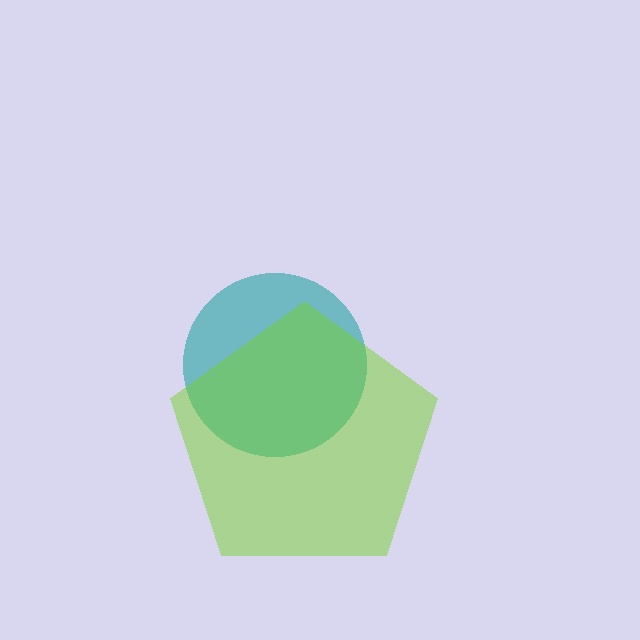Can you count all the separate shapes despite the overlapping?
Yes, there are 2 separate shapes.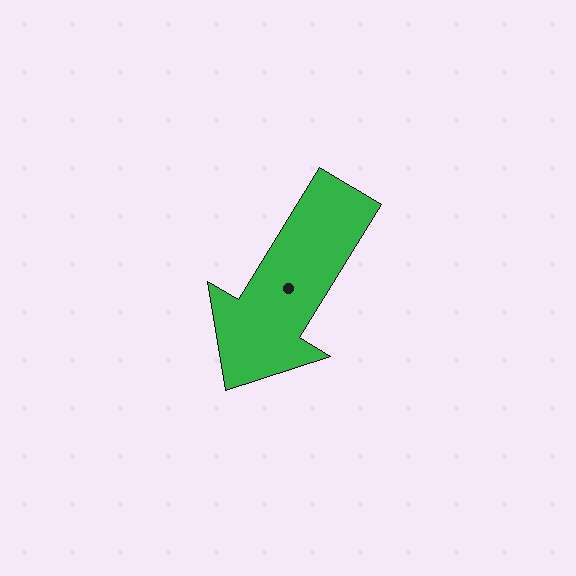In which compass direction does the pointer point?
Southwest.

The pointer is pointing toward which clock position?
Roughly 7 o'clock.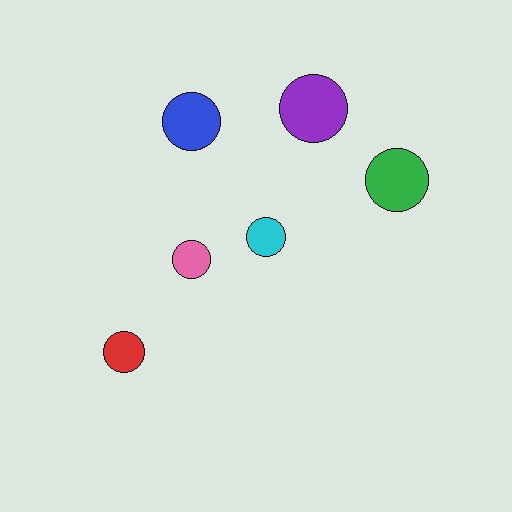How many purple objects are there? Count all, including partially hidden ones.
There is 1 purple object.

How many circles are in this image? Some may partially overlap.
There are 6 circles.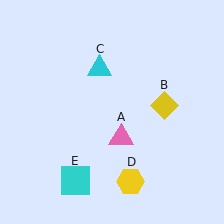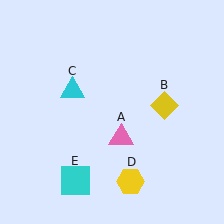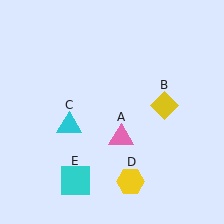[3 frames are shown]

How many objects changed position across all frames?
1 object changed position: cyan triangle (object C).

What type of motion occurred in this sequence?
The cyan triangle (object C) rotated counterclockwise around the center of the scene.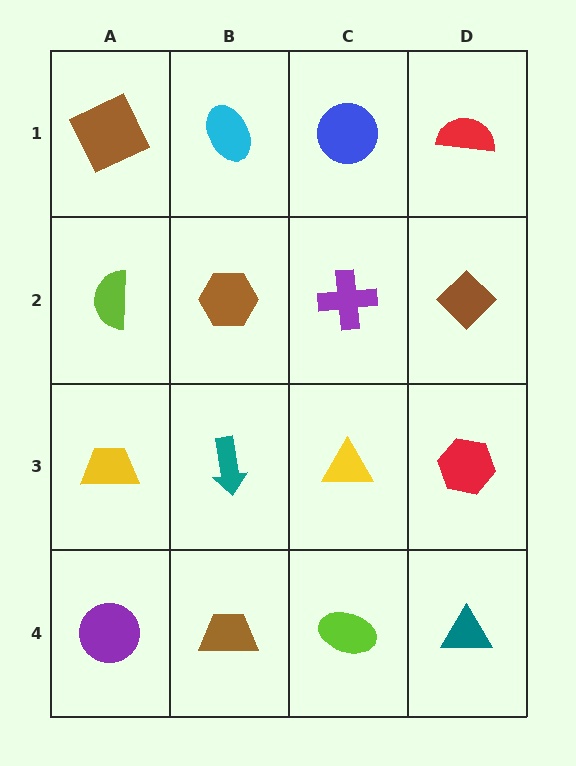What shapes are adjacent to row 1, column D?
A brown diamond (row 2, column D), a blue circle (row 1, column C).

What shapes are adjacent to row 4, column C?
A yellow triangle (row 3, column C), a brown trapezoid (row 4, column B), a teal triangle (row 4, column D).